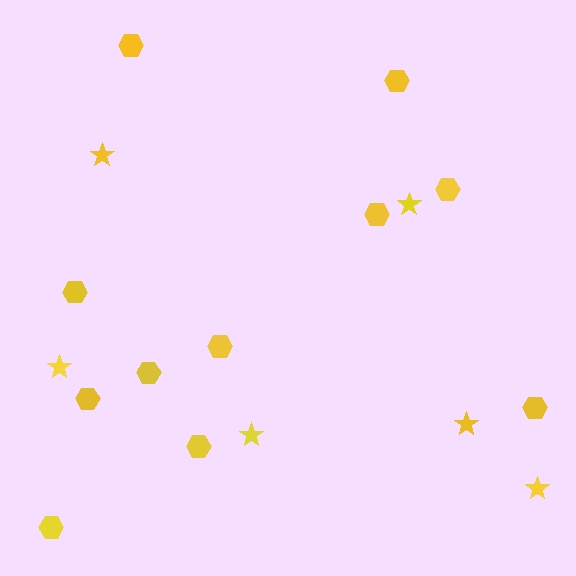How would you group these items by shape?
There are 2 groups: one group of stars (6) and one group of hexagons (11).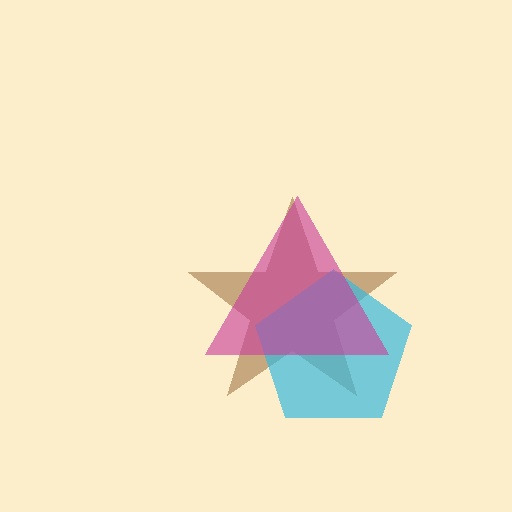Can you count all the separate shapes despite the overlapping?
Yes, there are 3 separate shapes.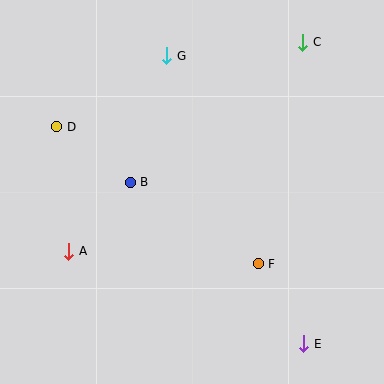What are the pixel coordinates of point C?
Point C is at (303, 42).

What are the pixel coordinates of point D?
Point D is at (57, 127).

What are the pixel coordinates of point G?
Point G is at (167, 56).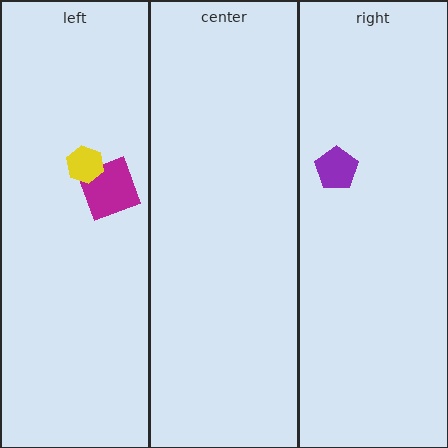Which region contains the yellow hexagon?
The left region.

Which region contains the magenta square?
The left region.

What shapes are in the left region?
The magenta square, the yellow hexagon.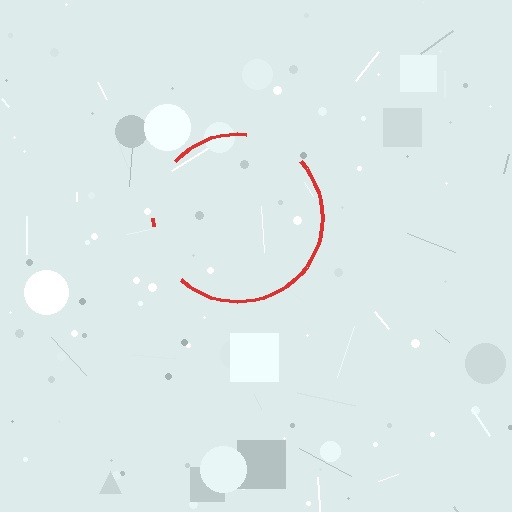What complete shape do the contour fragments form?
The contour fragments form a circle.